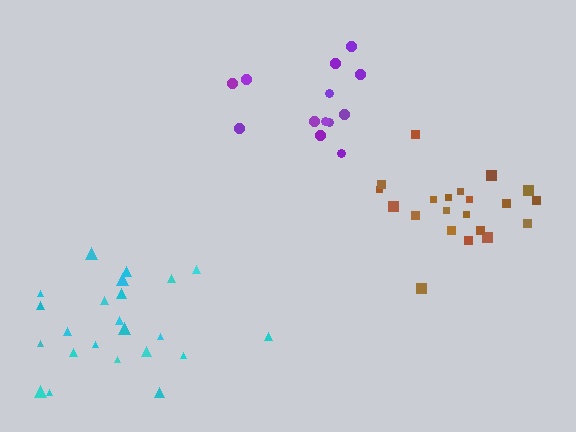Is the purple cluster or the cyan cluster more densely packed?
Purple.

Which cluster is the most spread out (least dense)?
Cyan.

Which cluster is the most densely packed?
Brown.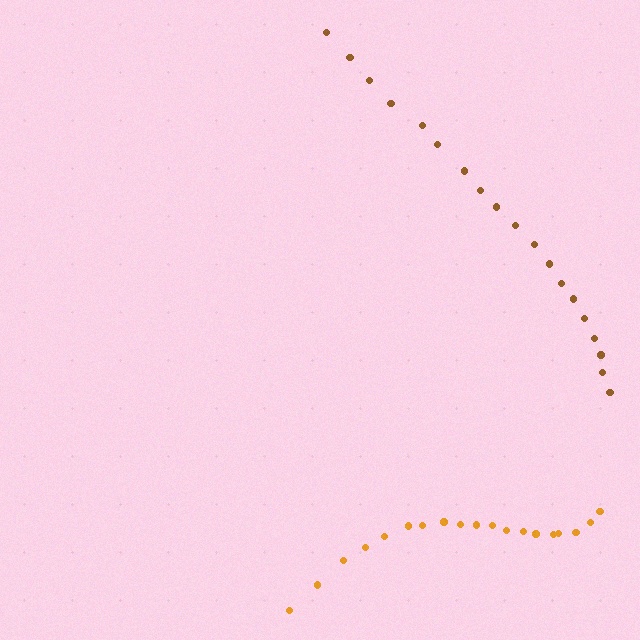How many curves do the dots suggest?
There are 2 distinct paths.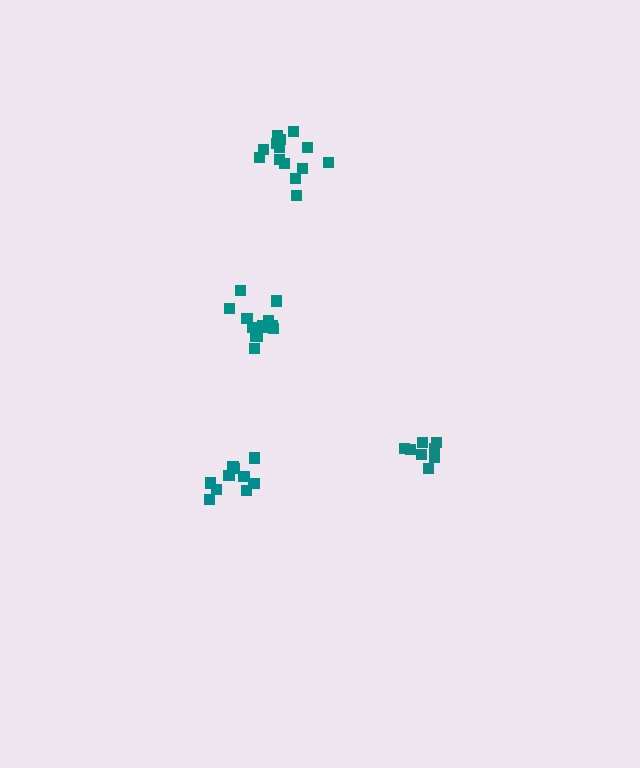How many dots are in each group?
Group 1: 14 dots, Group 2: 11 dots, Group 3: 8 dots, Group 4: 14 dots (47 total).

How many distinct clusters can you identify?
There are 4 distinct clusters.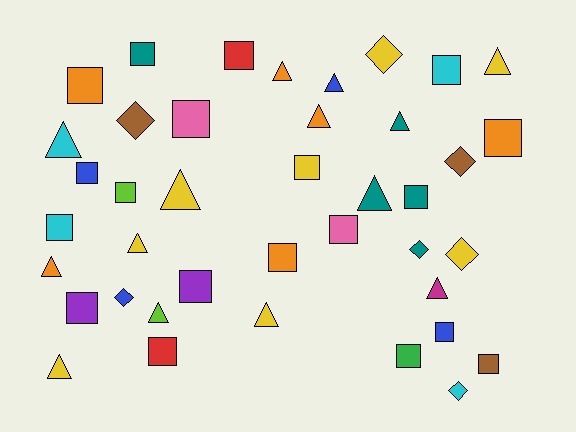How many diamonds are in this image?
There are 7 diamonds.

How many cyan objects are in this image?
There are 4 cyan objects.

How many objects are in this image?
There are 40 objects.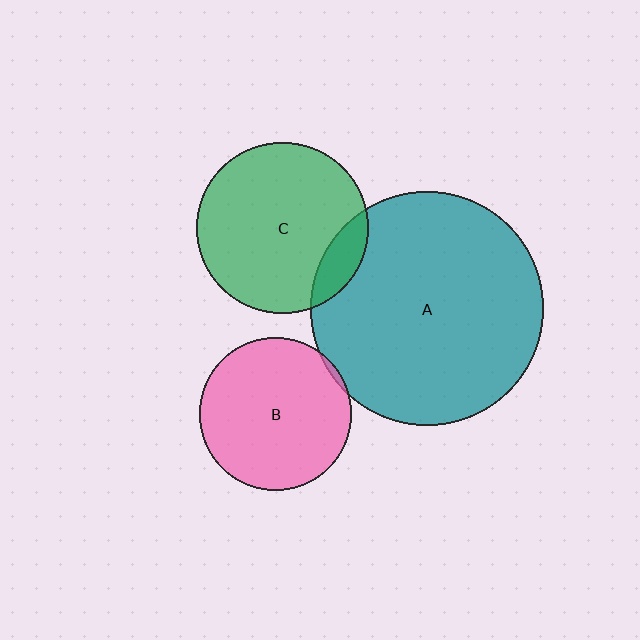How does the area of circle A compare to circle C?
Approximately 1.8 times.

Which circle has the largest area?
Circle A (teal).